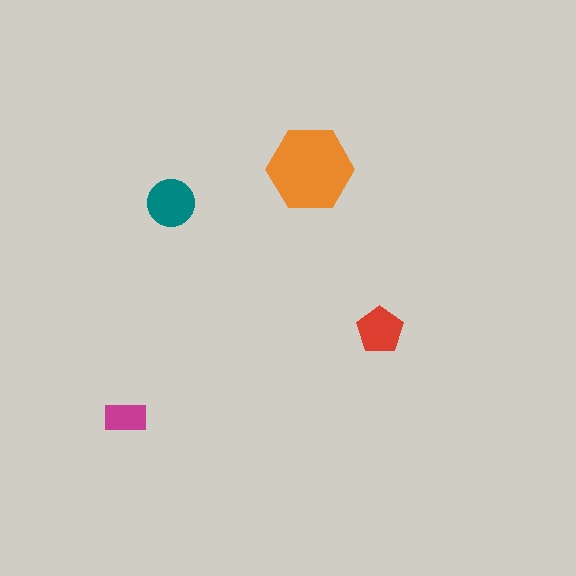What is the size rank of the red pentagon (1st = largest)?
3rd.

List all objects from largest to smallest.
The orange hexagon, the teal circle, the red pentagon, the magenta rectangle.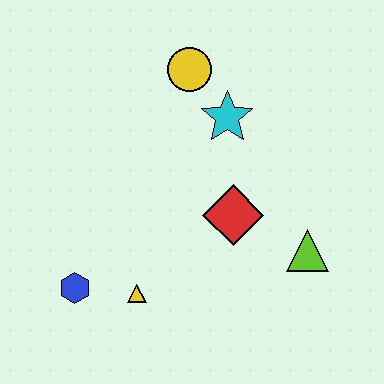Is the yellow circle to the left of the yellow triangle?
No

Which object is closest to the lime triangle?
The red diamond is closest to the lime triangle.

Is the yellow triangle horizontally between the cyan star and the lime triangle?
No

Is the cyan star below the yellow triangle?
No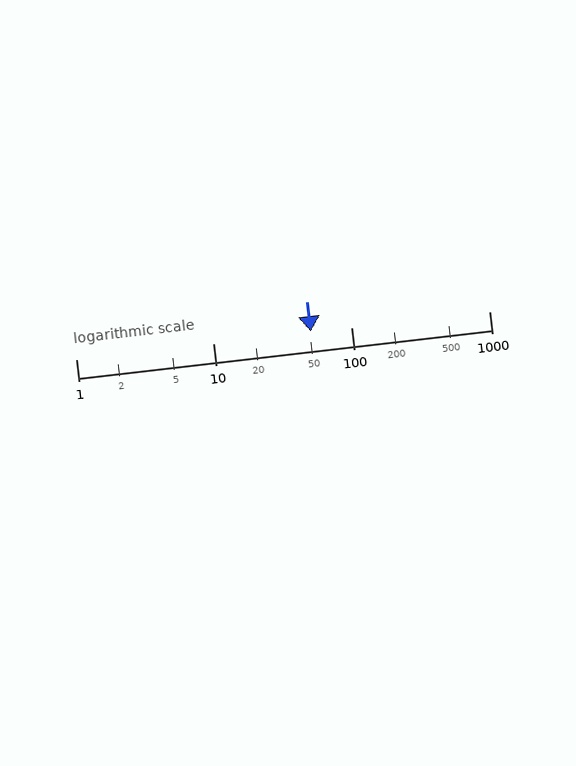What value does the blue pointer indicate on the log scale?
The pointer indicates approximately 51.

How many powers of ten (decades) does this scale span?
The scale spans 3 decades, from 1 to 1000.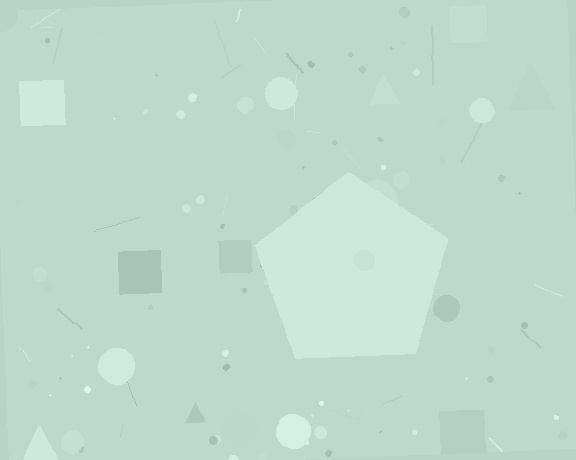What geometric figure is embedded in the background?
A pentagon is embedded in the background.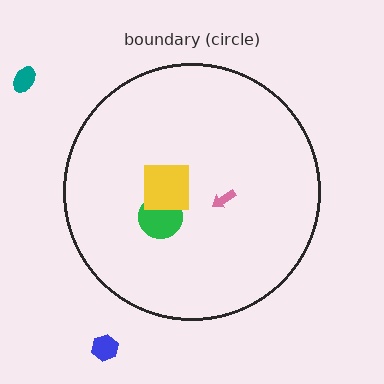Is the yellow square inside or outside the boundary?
Inside.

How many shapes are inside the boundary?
3 inside, 2 outside.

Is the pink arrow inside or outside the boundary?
Inside.